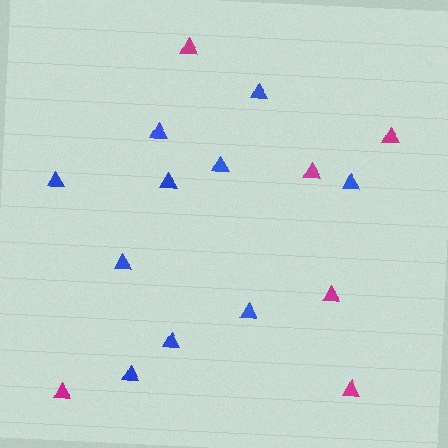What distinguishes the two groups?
There are 2 groups: one group of magenta triangles (6) and one group of blue triangles (10).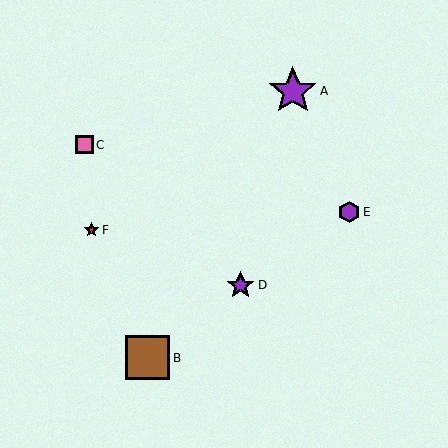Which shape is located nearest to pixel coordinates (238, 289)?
The purple star (labeled D) at (241, 285) is nearest to that location.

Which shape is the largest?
The purple star (labeled A) is the largest.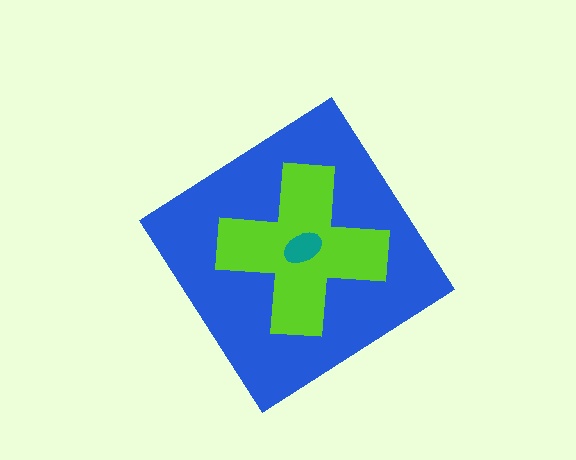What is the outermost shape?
The blue diamond.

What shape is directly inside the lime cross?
The teal ellipse.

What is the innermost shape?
The teal ellipse.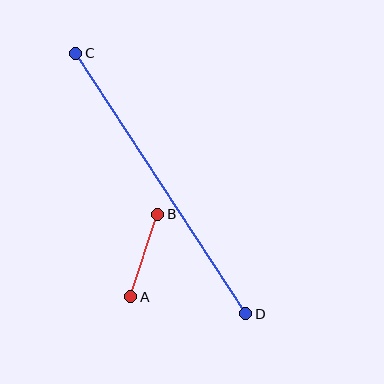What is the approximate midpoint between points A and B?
The midpoint is at approximately (144, 255) pixels.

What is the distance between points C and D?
The distance is approximately 311 pixels.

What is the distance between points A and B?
The distance is approximately 87 pixels.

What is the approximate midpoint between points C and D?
The midpoint is at approximately (161, 184) pixels.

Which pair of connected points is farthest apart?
Points C and D are farthest apart.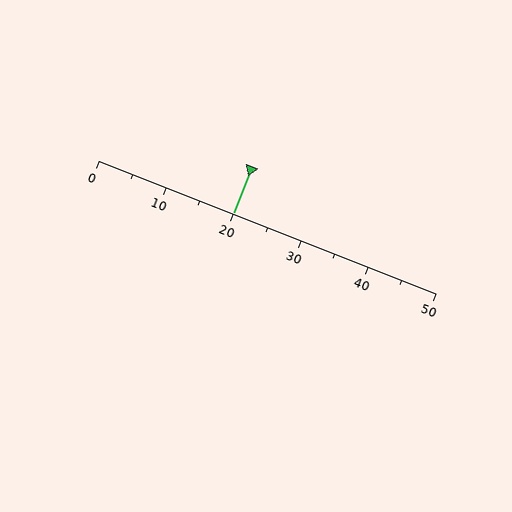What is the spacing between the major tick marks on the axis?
The major ticks are spaced 10 apart.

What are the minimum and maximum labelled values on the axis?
The axis runs from 0 to 50.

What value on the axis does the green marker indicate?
The marker indicates approximately 20.